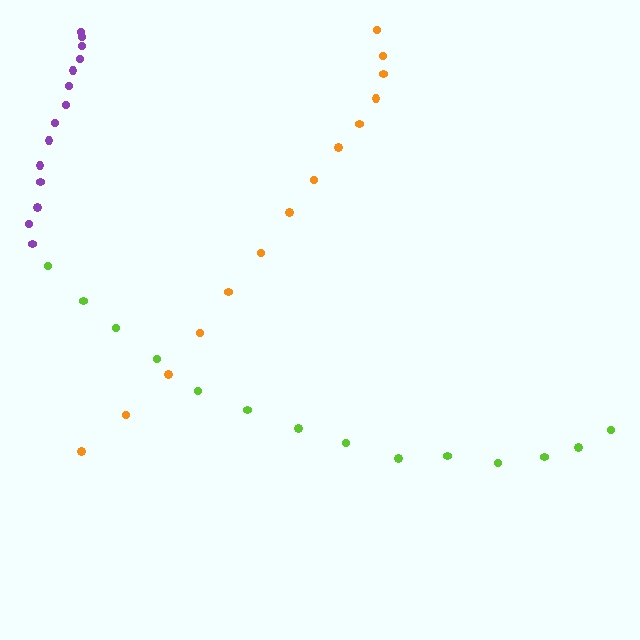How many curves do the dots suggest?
There are 3 distinct paths.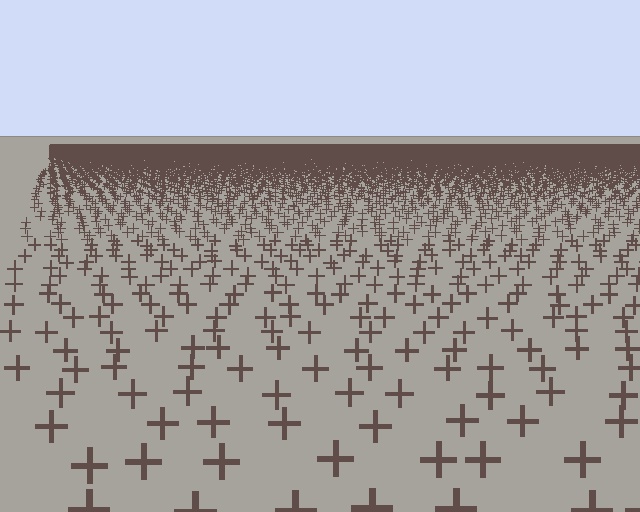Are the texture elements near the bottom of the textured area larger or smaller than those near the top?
Larger. Near the bottom, elements are closer to the viewer and appear at a bigger on-screen size.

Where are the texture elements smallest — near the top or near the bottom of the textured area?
Near the top.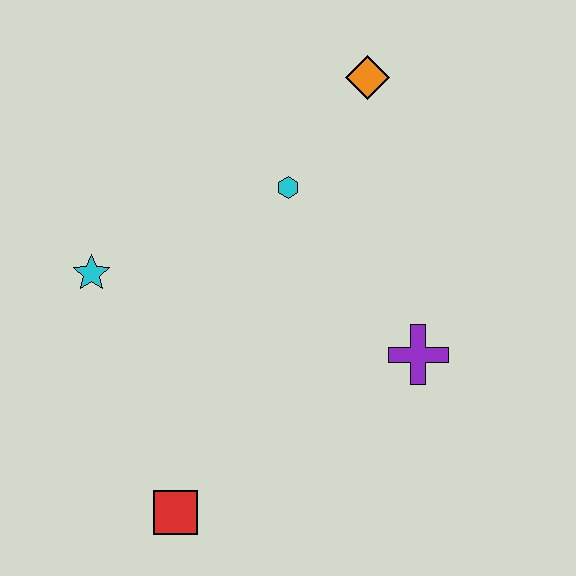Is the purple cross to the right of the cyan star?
Yes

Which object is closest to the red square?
The cyan star is closest to the red square.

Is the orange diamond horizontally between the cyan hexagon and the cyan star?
No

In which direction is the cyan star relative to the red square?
The cyan star is above the red square.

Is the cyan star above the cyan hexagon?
No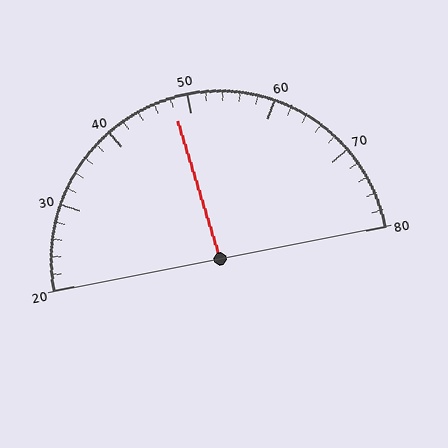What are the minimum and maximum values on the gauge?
The gauge ranges from 20 to 80.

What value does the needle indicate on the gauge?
The needle indicates approximately 48.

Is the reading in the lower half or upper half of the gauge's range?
The reading is in the lower half of the range (20 to 80).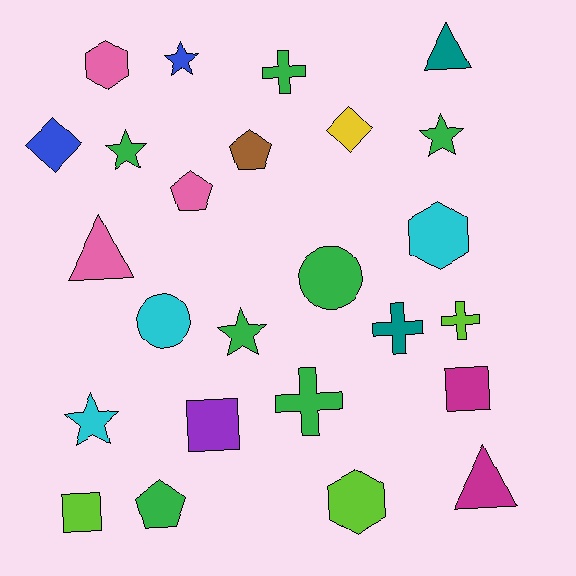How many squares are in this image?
There are 3 squares.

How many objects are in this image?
There are 25 objects.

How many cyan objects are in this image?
There are 3 cyan objects.